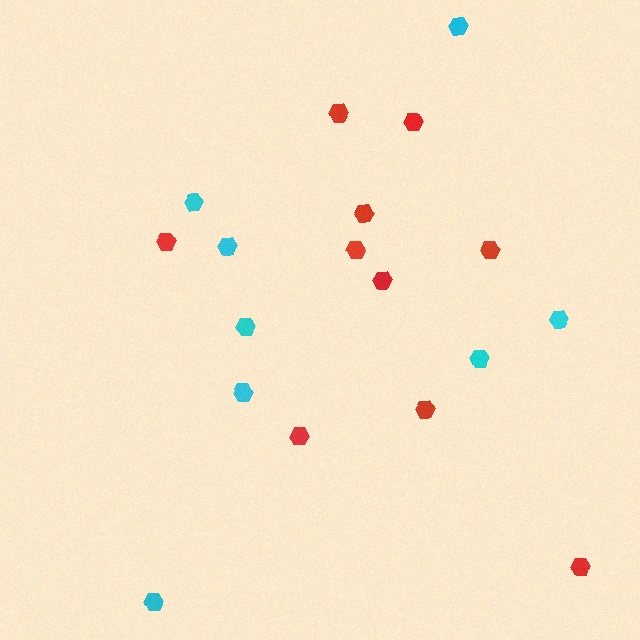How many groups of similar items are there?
There are 2 groups: one group of red hexagons (10) and one group of cyan hexagons (8).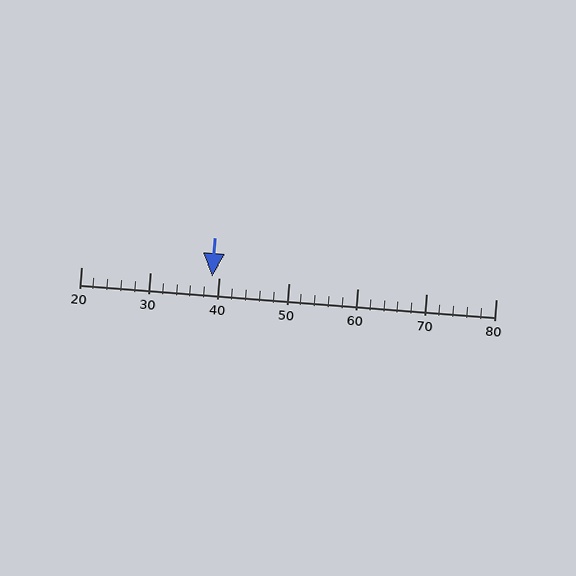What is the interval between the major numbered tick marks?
The major tick marks are spaced 10 units apart.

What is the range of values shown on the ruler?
The ruler shows values from 20 to 80.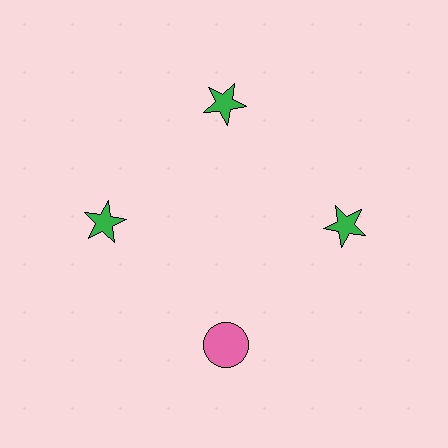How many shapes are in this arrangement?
There are 4 shapes arranged in a ring pattern.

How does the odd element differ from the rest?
It differs in both color (pink instead of green) and shape (circle instead of star).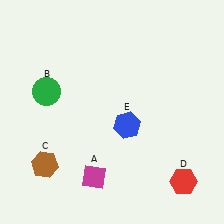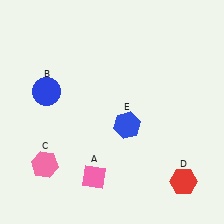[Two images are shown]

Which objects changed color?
A changed from magenta to pink. B changed from green to blue. C changed from brown to pink.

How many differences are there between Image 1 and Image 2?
There are 3 differences between the two images.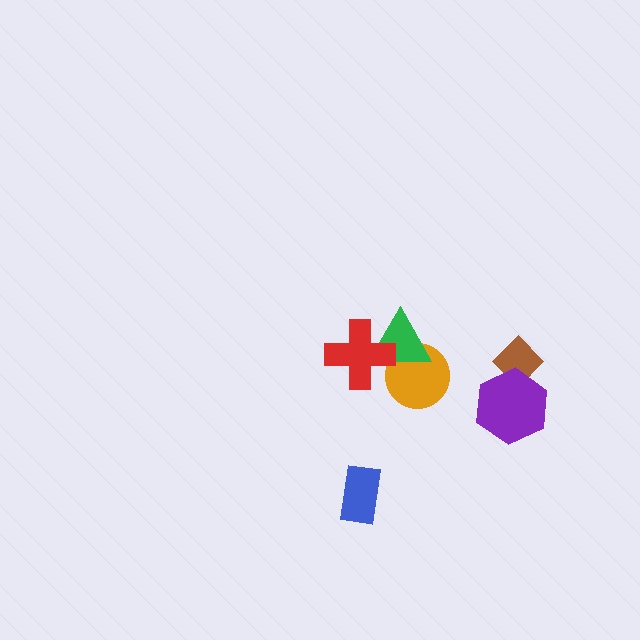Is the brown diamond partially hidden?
Yes, it is partially covered by another shape.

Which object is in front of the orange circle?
The green triangle is in front of the orange circle.